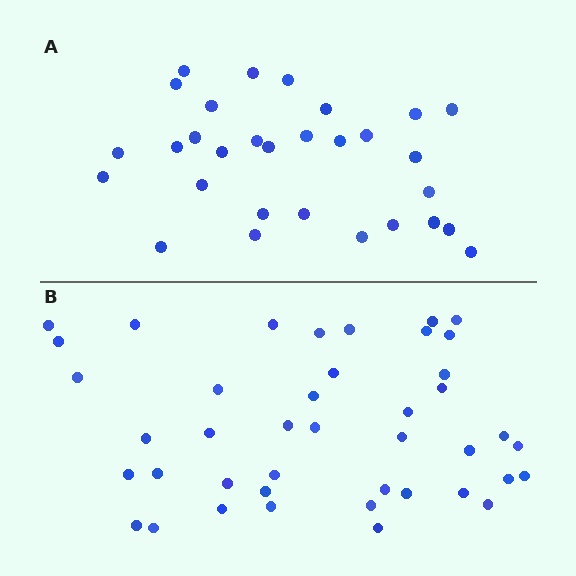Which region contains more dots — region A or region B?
Region B (the bottom region) has more dots.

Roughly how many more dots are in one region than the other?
Region B has roughly 12 or so more dots than region A.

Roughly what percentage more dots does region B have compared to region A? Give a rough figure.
About 40% more.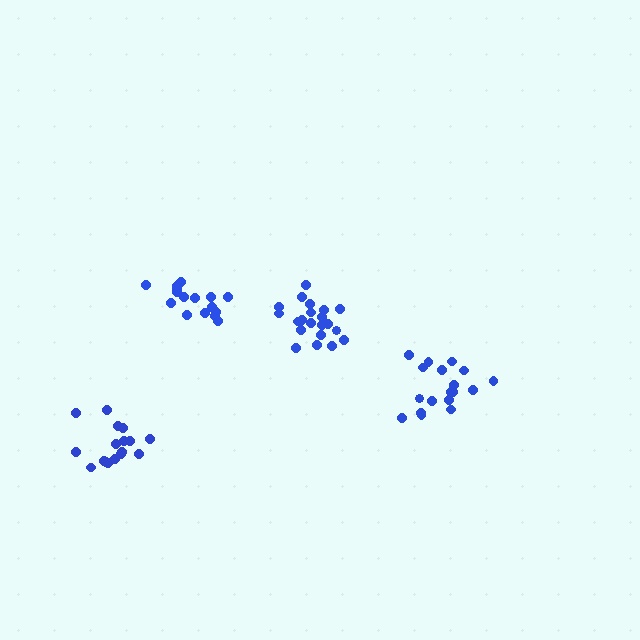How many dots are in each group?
Group 1: 18 dots, Group 2: 17 dots, Group 3: 21 dots, Group 4: 16 dots (72 total).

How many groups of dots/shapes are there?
There are 4 groups.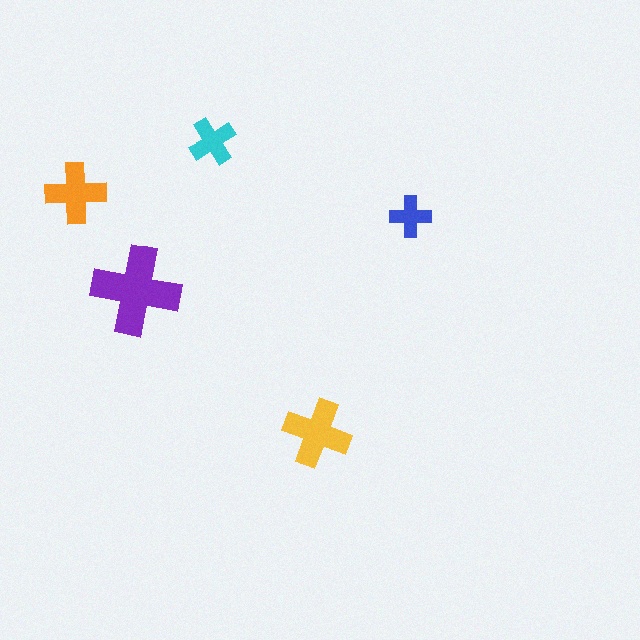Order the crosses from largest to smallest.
the purple one, the yellow one, the orange one, the cyan one, the blue one.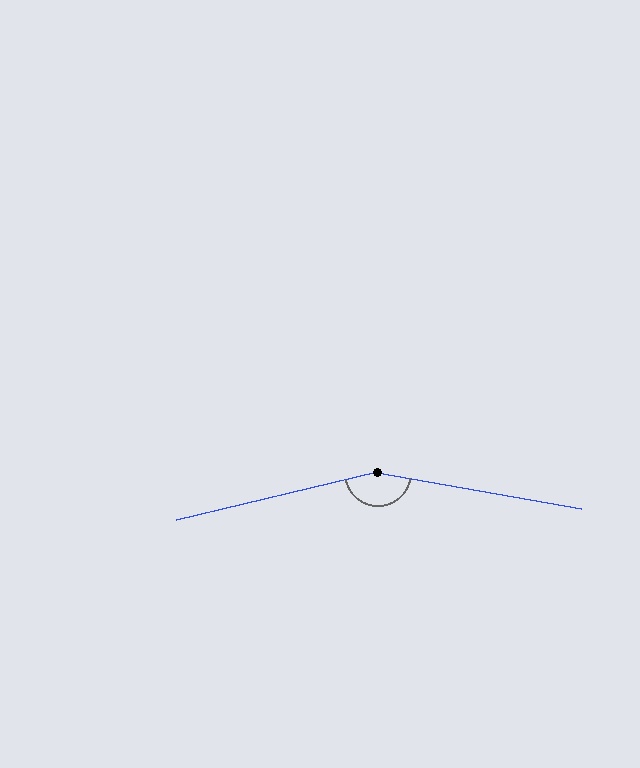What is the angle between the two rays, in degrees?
Approximately 157 degrees.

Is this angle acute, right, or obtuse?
It is obtuse.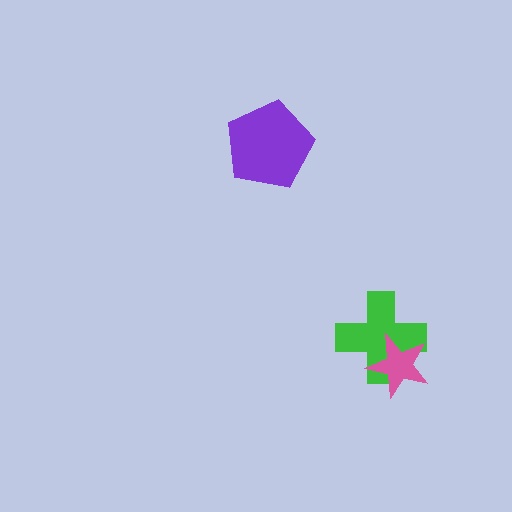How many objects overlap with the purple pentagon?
0 objects overlap with the purple pentagon.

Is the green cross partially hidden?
Yes, it is partially covered by another shape.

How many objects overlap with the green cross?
1 object overlaps with the green cross.